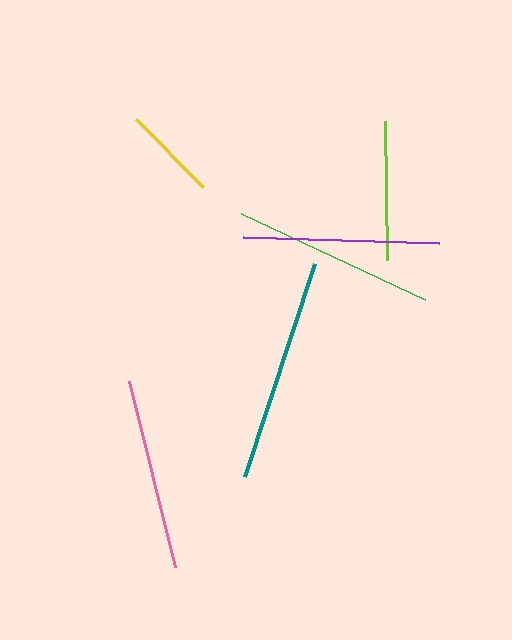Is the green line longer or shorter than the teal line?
The teal line is longer than the green line.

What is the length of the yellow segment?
The yellow segment is approximately 95 pixels long.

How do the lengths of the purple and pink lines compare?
The purple and pink lines are approximately the same length.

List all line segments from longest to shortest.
From longest to shortest: teal, green, purple, pink, lime, yellow.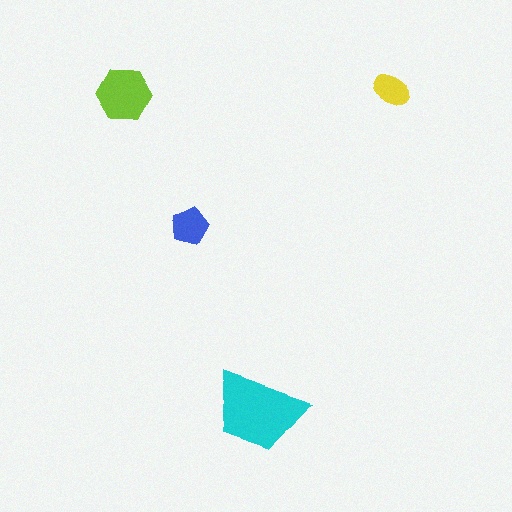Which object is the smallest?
The yellow ellipse.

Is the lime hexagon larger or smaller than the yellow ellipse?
Larger.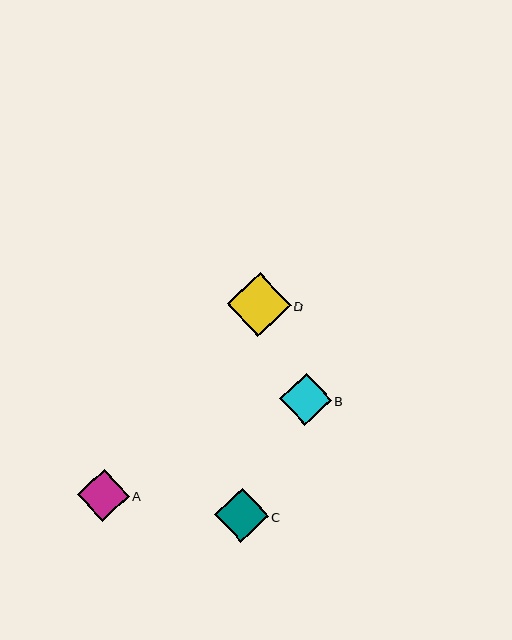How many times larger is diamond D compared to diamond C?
Diamond D is approximately 1.2 times the size of diamond C.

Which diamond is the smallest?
Diamond B is the smallest with a size of approximately 52 pixels.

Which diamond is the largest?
Diamond D is the largest with a size of approximately 64 pixels.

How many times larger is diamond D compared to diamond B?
Diamond D is approximately 1.2 times the size of diamond B.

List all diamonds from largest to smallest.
From largest to smallest: D, C, A, B.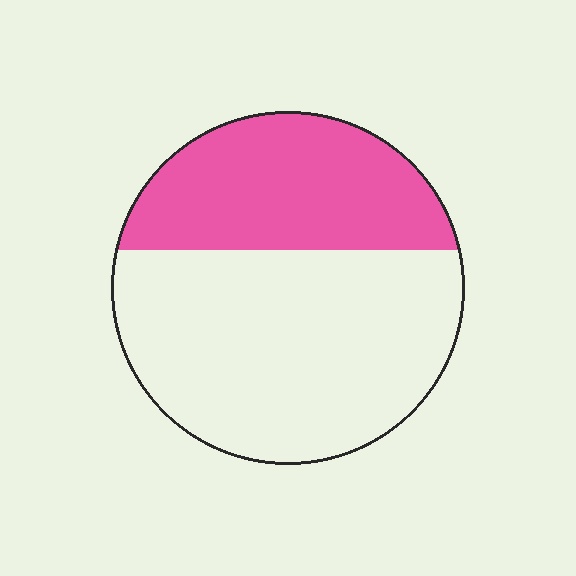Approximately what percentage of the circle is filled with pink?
Approximately 35%.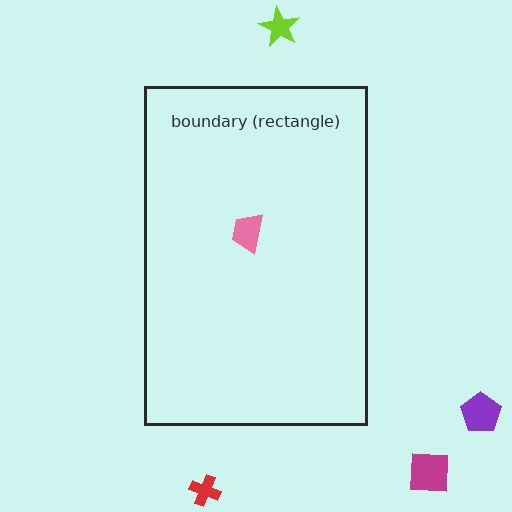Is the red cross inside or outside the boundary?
Outside.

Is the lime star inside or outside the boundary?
Outside.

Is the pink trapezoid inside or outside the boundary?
Inside.